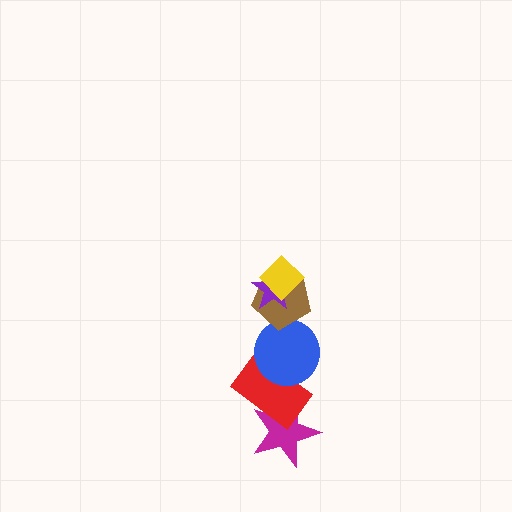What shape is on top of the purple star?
The yellow diamond is on top of the purple star.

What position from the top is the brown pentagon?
The brown pentagon is 3rd from the top.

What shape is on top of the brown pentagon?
The purple star is on top of the brown pentagon.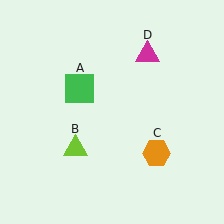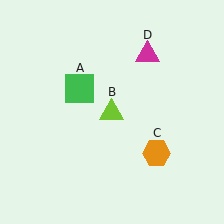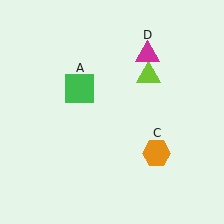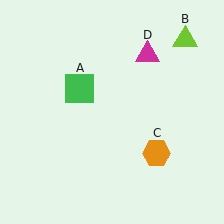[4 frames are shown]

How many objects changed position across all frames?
1 object changed position: lime triangle (object B).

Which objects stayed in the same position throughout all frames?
Green square (object A) and orange hexagon (object C) and magenta triangle (object D) remained stationary.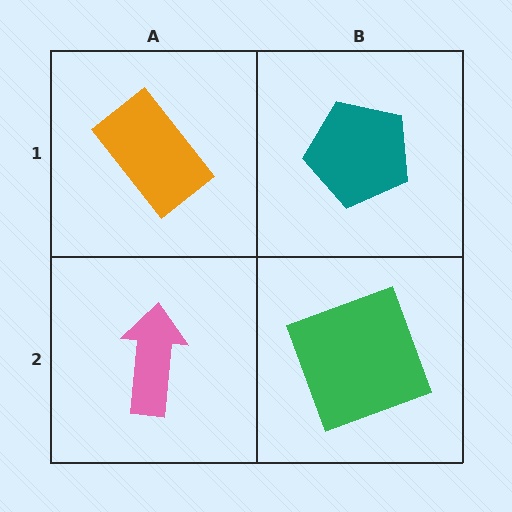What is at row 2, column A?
A pink arrow.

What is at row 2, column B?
A green square.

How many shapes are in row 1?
2 shapes.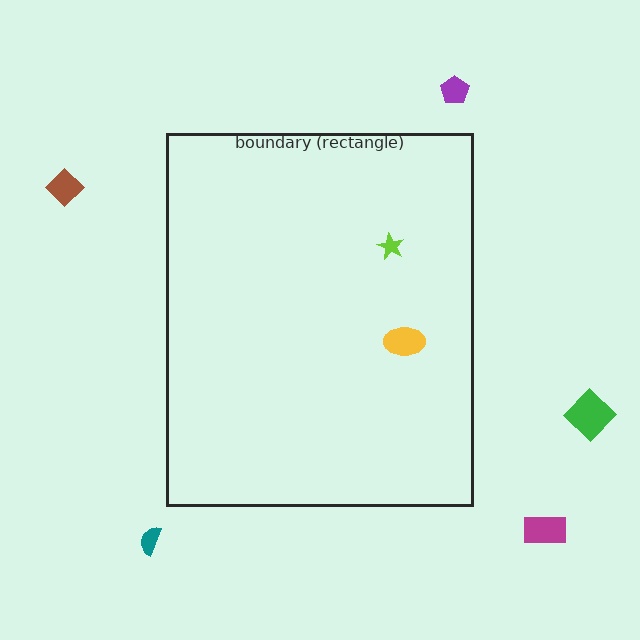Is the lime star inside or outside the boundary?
Inside.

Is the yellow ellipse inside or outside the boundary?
Inside.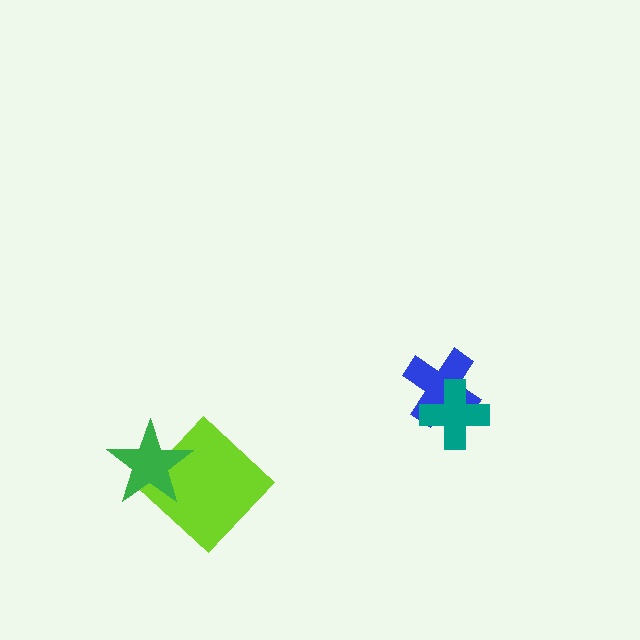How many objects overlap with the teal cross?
1 object overlaps with the teal cross.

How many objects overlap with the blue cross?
1 object overlaps with the blue cross.